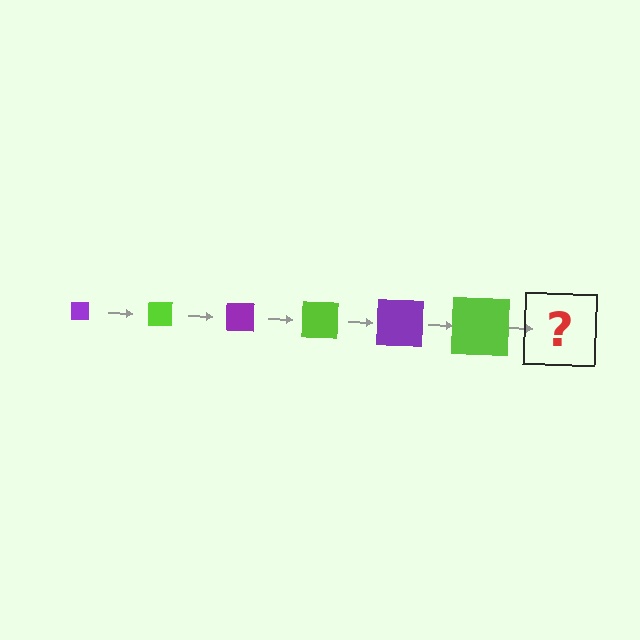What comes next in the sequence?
The next element should be a purple square, larger than the previous one.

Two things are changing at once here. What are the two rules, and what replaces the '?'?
The two rules are that the square grows larger each step and the color cycles through purple and lime. The '?' should be a purple square, larger than the previous one.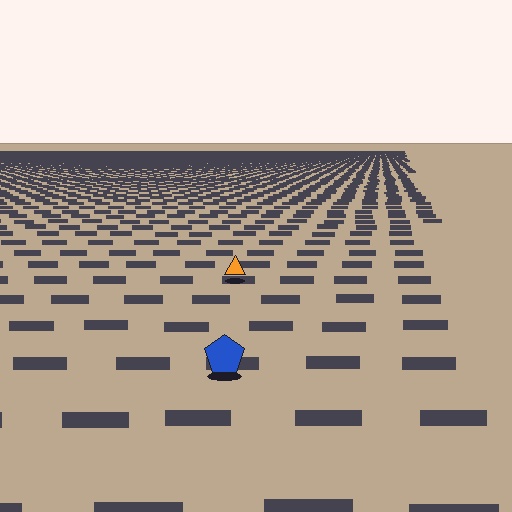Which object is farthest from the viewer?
The orange triangle is farthest from the viewer. It appears smaller and the ground texture around it is denser.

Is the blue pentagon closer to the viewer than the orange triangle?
Yes. The blue pentagon is closer — you can tell from the texture gradient: the ground texture is coarser near it.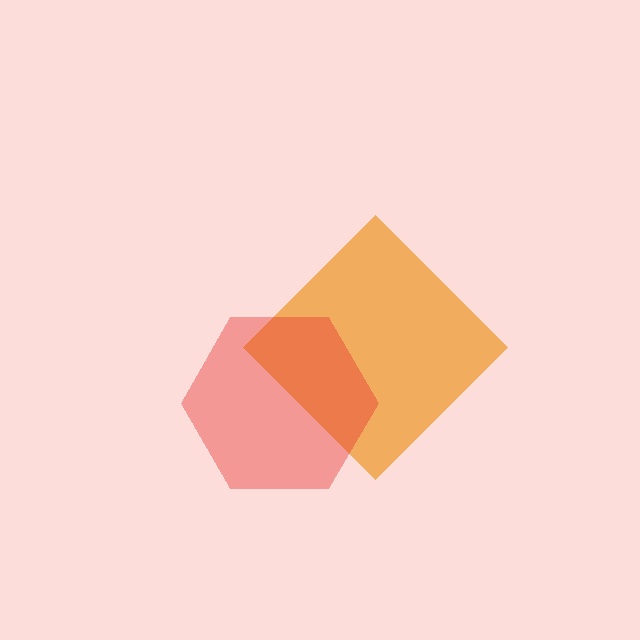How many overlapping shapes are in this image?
There are 2 overlapping shapes in the image.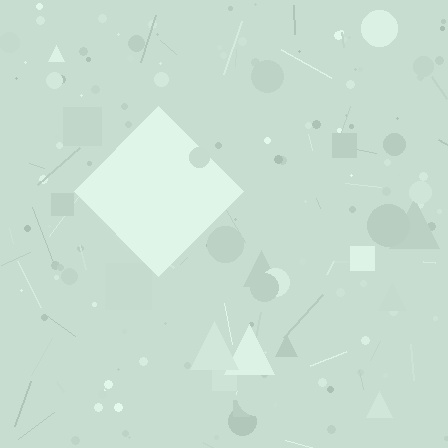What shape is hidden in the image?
A diamond is hidden in the image.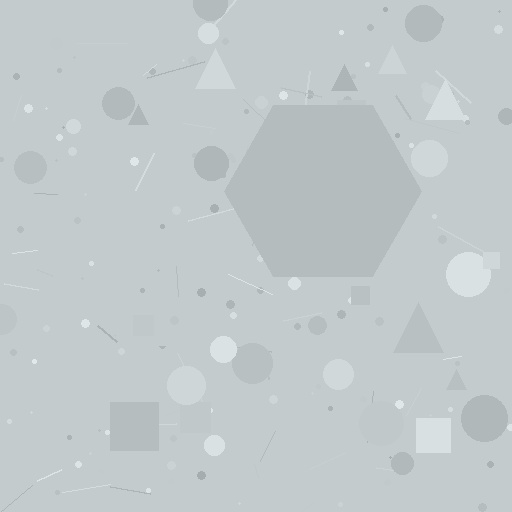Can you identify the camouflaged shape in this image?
The camouflaged shape is a hexagon.